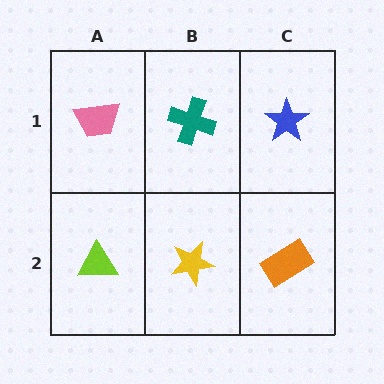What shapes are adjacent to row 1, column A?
A lime triangle (row 2, column A), a teal cross (row 1, column B).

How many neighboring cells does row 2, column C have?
2.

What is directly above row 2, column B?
A teal cross.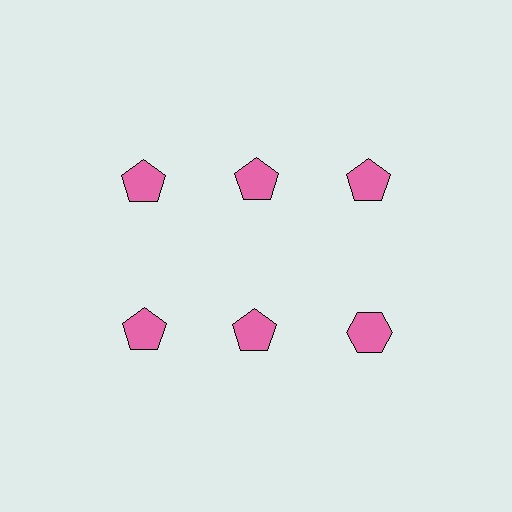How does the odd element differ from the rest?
It has a different shape: hexagon instead of pentagon.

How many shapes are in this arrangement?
There are 6 shapes arranged in a grid pattern.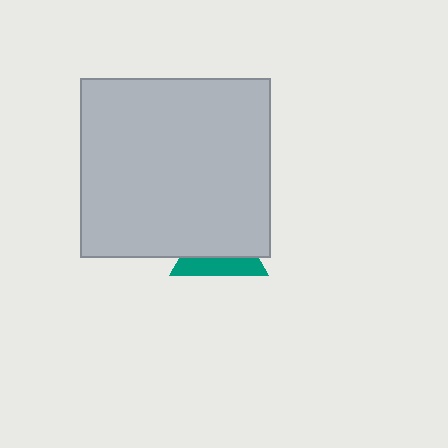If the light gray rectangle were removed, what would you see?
You would see the complete teal triangle.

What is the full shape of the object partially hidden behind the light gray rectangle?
The partially hidden object is a teal triangle.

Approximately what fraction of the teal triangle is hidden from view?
Roughly 63% of the teal triangle is hidden behind the light gray rectangle.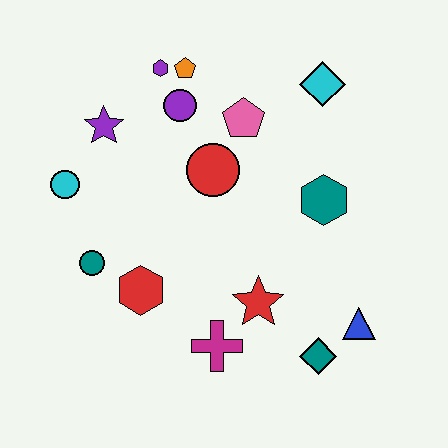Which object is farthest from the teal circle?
The cyan diamond is farthest from the teal circle.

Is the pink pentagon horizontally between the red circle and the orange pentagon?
No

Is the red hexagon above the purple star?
No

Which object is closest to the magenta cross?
The red star is closest to the magenta cross.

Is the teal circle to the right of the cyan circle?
Yes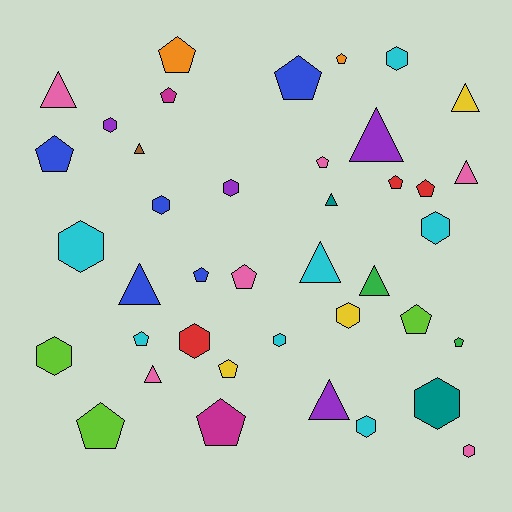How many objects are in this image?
There are 40 objects.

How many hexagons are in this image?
There are 13 hexagons.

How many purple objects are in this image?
There are 4 purple objects.